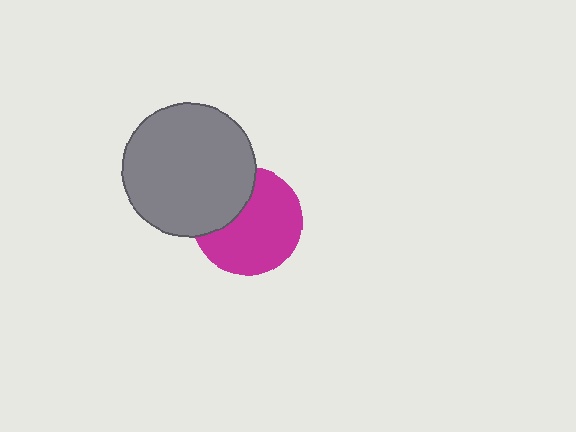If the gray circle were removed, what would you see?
You would see the complete magenta circle.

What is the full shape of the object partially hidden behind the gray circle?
The partially hidden object is a magenta circle.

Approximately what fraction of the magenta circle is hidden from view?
Roughly 31% of the magenta circle is hidden behind the gray circle.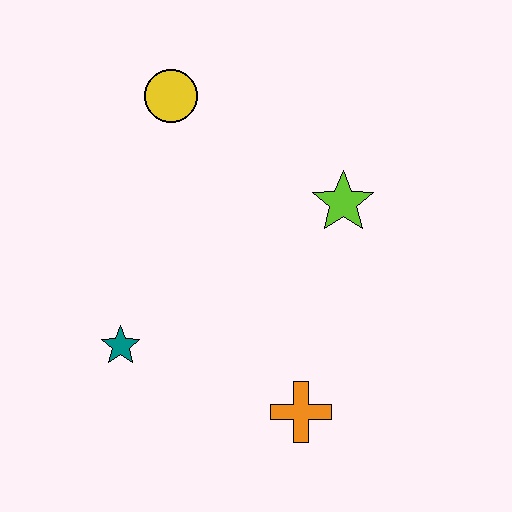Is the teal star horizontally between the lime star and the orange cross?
No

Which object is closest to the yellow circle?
The lime star is closest to the yellow circle.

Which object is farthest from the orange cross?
The yellow circle is farthest from the orange cross.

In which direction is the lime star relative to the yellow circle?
The lime star is to the right of the yellow circle.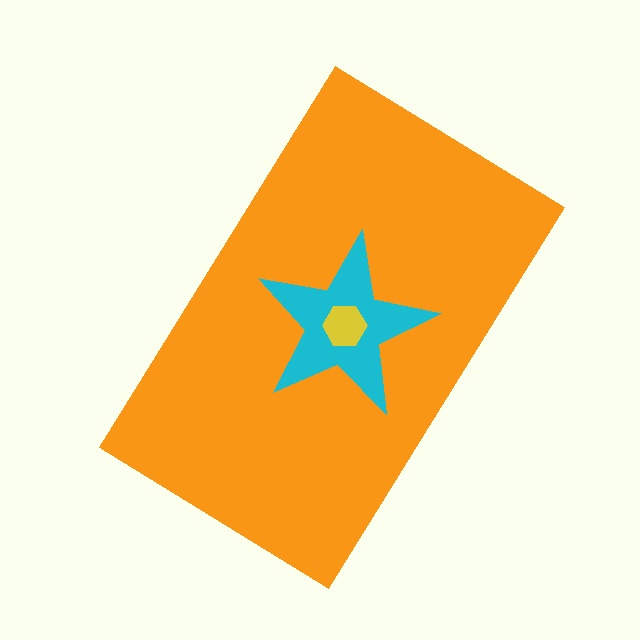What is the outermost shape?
The orange rectangle.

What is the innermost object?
The yellow hexagon.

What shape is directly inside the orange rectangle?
The cyan star.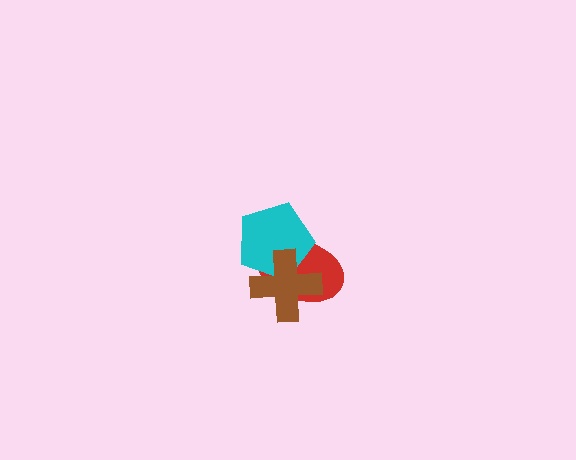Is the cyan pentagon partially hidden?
Yes, it is partially covered by another shape.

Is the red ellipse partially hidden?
Yes, it is partially covered by another shape.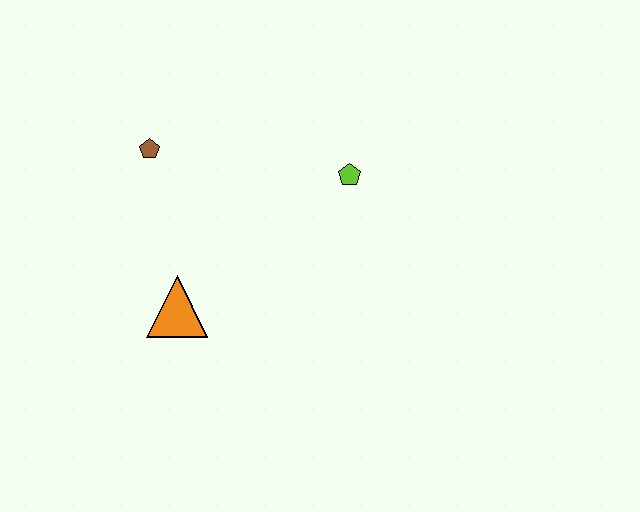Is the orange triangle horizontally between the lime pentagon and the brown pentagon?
Yes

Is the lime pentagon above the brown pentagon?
No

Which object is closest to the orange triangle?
The brown pentagon is closest to the orange triangle.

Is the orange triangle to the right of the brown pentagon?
Yes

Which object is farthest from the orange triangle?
The lime pentagon is farthest from the orange triangle.